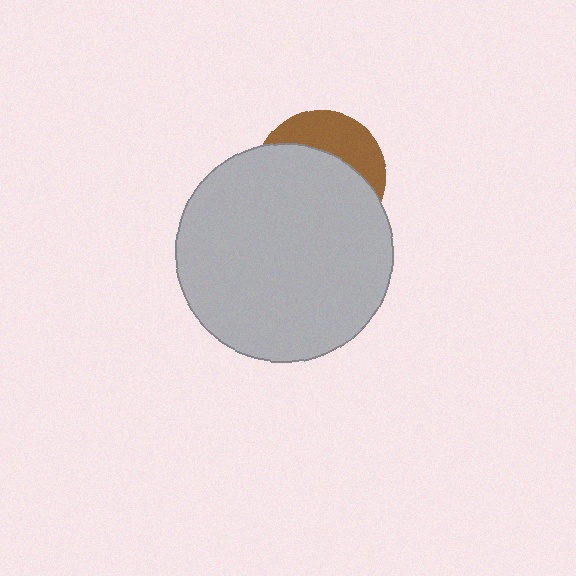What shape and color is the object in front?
The object in front is a light gray circle.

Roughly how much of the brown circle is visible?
A small part of it is visible (roughly 33%).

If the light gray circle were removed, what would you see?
You would see the complete brown circle.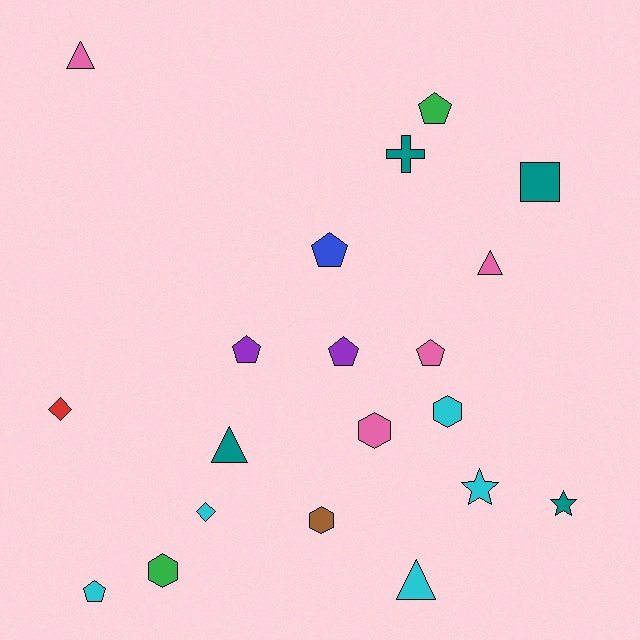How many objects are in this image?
There are 20 objects.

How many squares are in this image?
There is 1 square.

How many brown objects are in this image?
There is 1 brown object.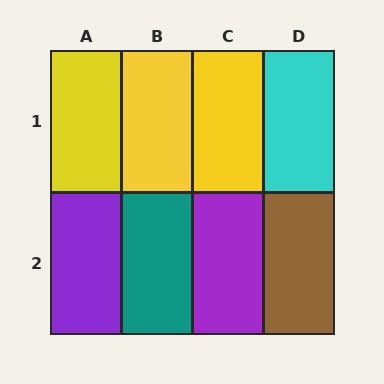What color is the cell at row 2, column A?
Purple.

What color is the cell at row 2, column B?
Teal.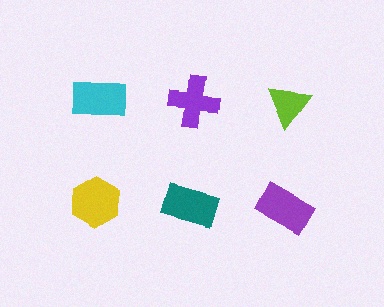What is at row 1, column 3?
A lime triangle.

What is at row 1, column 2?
A purple cross.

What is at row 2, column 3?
A purple rectangle.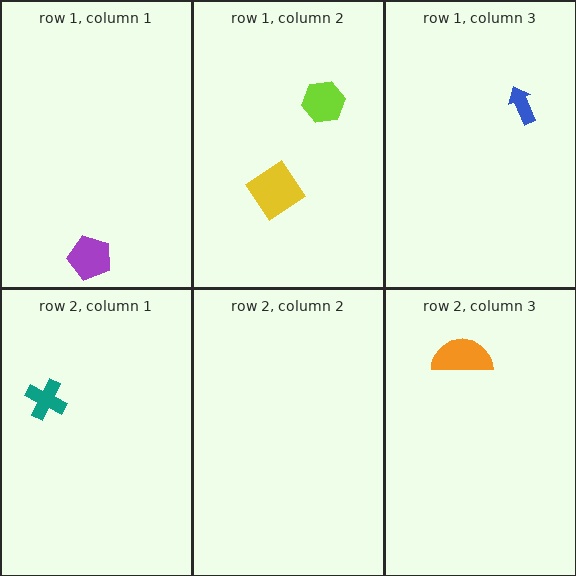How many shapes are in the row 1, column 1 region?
1.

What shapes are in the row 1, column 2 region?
The yellow diamond, the lime hexagon.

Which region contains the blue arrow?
The row 1, column 3 region.